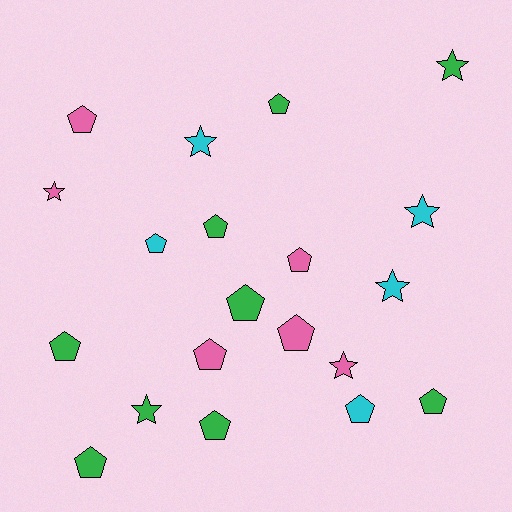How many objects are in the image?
There are 20 objects.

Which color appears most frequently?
Green, with 9 objects.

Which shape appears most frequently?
Pentagon, with 13 objects.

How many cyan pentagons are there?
There are 2 cyan pentagons.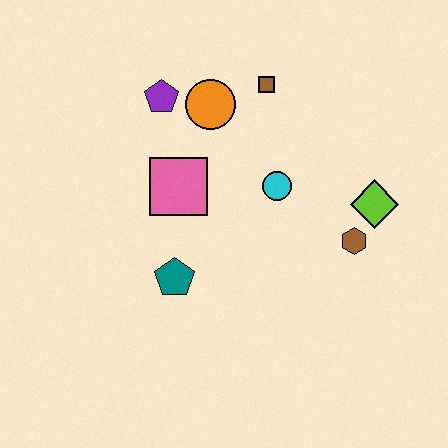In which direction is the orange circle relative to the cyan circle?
The orange circle is above the cyan circle.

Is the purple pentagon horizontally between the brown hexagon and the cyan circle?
No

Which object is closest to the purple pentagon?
The orange circle is closest to the purple pentagon.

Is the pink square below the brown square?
Yes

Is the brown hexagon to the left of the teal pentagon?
No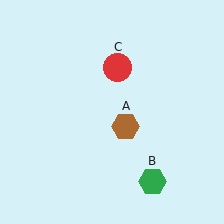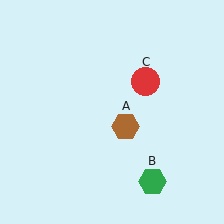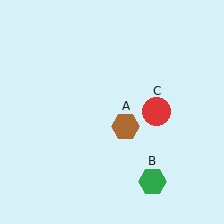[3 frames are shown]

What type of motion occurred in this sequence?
The red circle (object C) rotated clockwise around the center of the scene.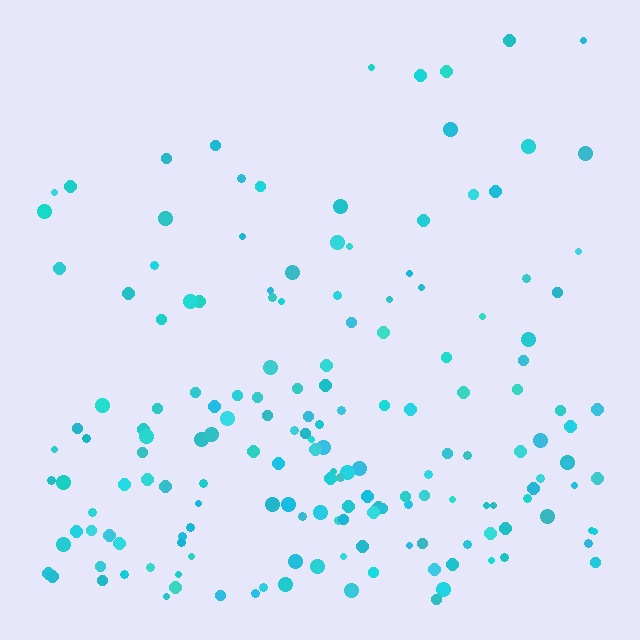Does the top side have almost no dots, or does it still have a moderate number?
Still a moderate number, just noticeably fewer than the bottom.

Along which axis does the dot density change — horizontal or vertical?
Vertical.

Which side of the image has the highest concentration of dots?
The bottom.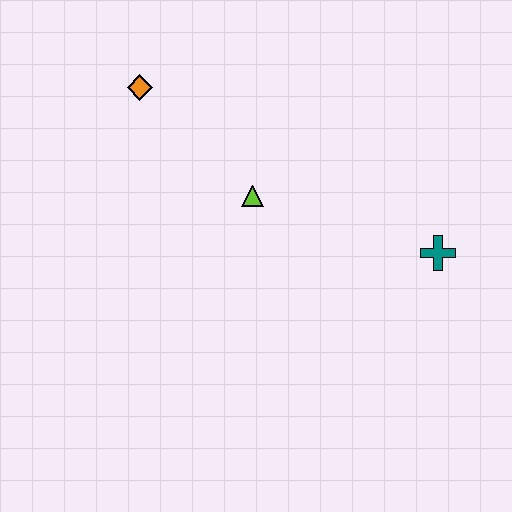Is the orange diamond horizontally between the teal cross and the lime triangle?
No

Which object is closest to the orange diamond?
The lime triangle is closest to the orange diamond.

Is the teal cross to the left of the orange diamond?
No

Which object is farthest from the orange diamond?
The teal cross is farthest from the orange diamond.